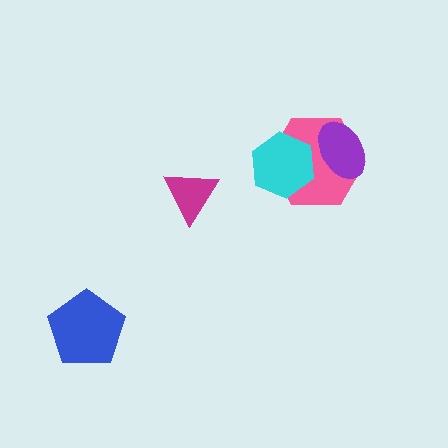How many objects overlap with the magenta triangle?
0 objects overlap with the magenta triangle.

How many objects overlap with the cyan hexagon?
1 object overlaps with the cyan hexagon.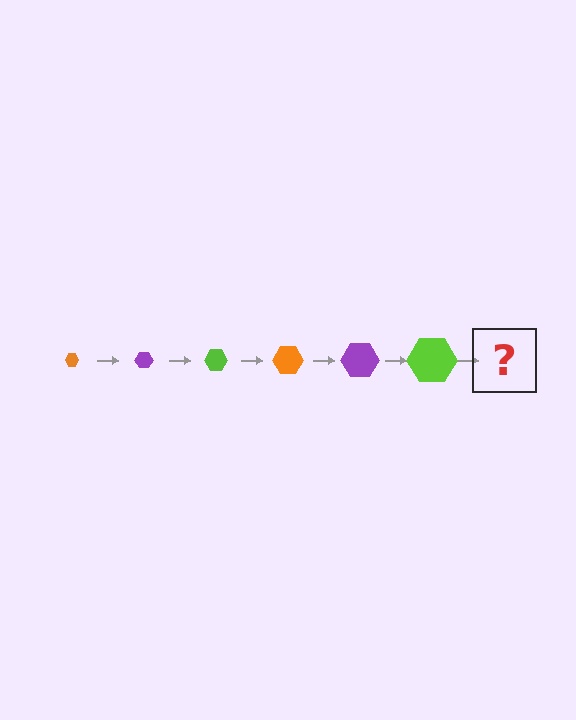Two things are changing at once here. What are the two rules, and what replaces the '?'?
The two rules are that the hexagon grows larger each step and the color cycles through orange, purple, and lime. The '?' should be an orange hexagon, larger than the previous one.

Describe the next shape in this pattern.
It should be an orange hexagon, larger than the previous one.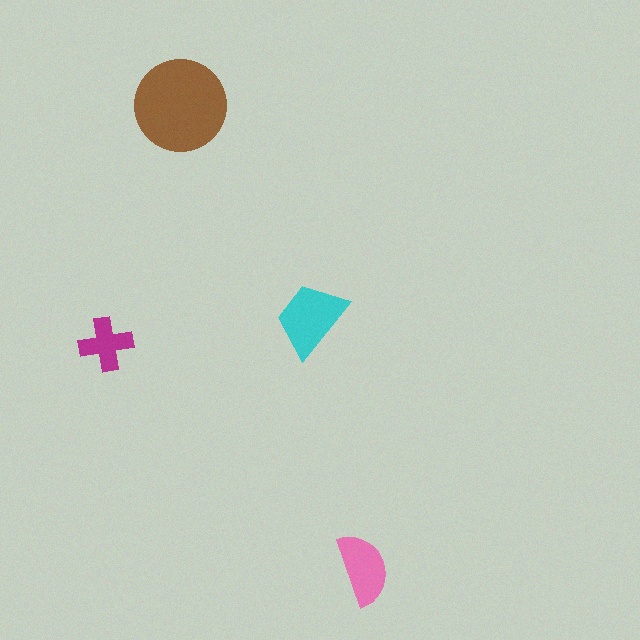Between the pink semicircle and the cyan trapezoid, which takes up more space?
The cyan trapezoid.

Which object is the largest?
The brown circle.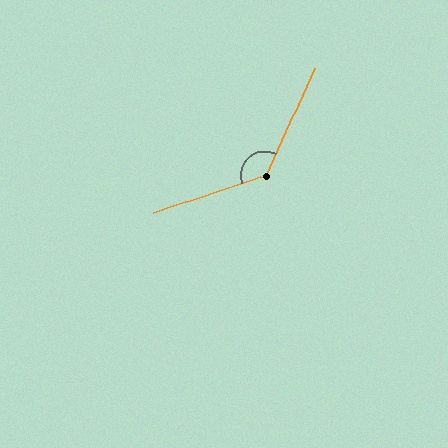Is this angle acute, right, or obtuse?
It is obtuse.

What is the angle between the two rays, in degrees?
Approximately 133 degrees.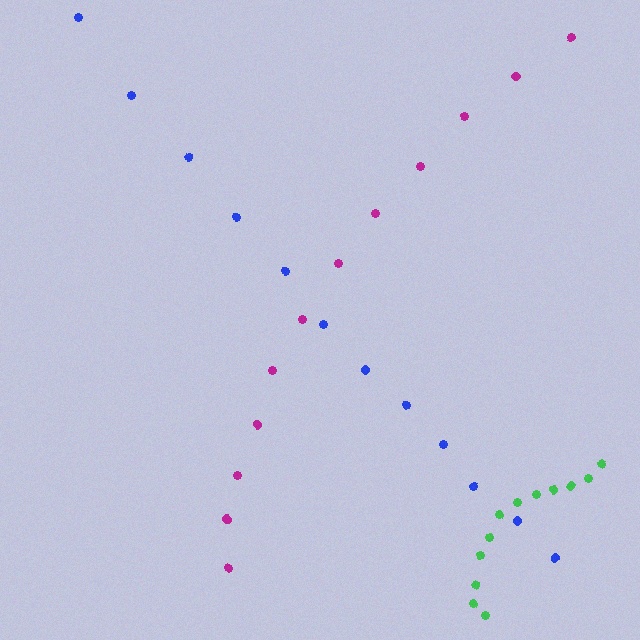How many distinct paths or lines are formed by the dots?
There are 3 distinct paths.